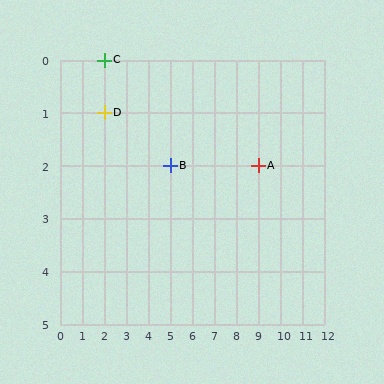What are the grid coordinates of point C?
Point C is at grid coordinates (2, 0).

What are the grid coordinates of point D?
Point D is at grid coordinates (2, 1).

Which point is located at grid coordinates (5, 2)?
Point B is at (5, 2).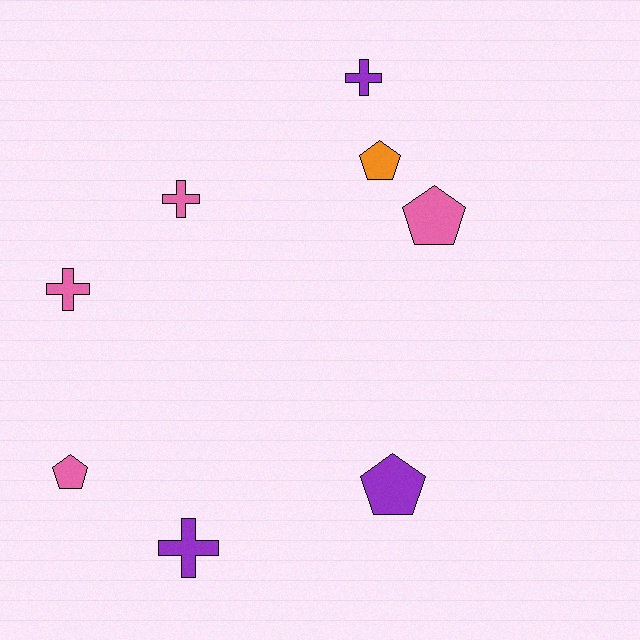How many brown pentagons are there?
There are no brown pentagons.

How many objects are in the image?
There are 8 objects.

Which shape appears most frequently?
Pentagon, with 4 objects.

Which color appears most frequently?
Pink, with 4 objects.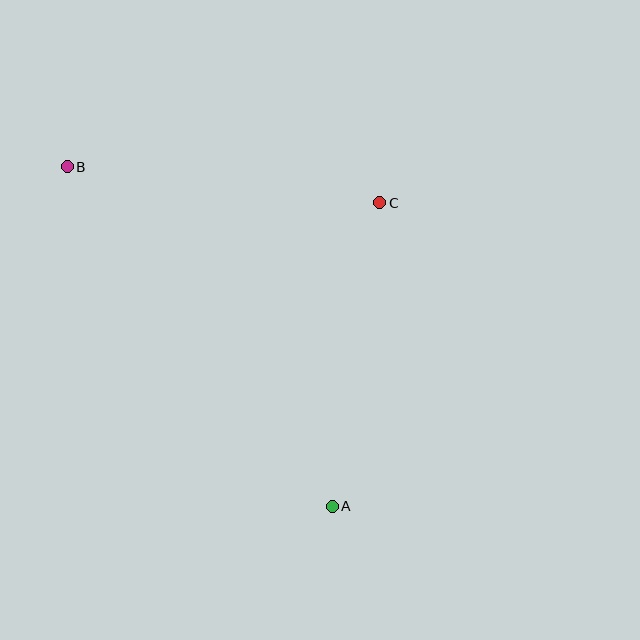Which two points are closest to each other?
Points A and C are closest to each other.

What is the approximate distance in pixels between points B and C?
The distance between B and C is approximately 315 pixels.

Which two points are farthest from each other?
Points A and B are farthest from each other.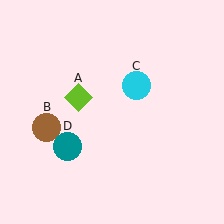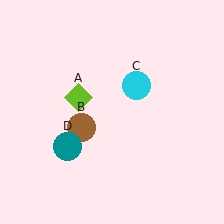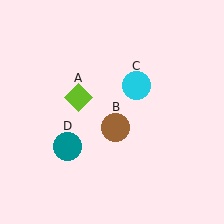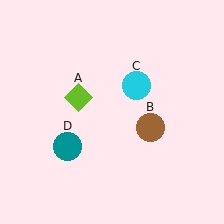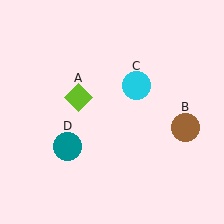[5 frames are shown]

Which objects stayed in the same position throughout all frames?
Lime diamond (object A) and cyan circle (object C) and teal circle (object D) remained stationary.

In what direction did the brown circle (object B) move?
The brown circle (object B) moved right.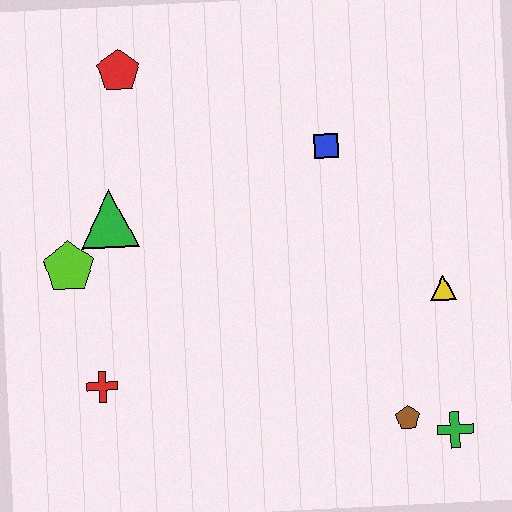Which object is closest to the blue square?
The yellow triangle is closest to the blue square.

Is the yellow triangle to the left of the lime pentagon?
No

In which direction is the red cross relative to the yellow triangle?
The red cross is to the left of the yellow triangle.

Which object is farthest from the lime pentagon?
The green cross is farthest from the lime pentagon.